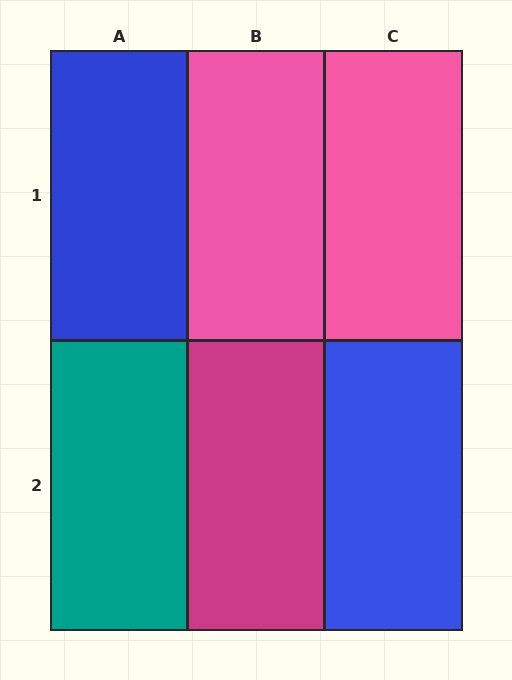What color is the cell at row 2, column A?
Teal.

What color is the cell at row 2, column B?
Magenta.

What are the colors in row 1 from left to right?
Blue, pink, pink.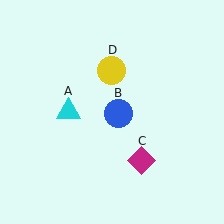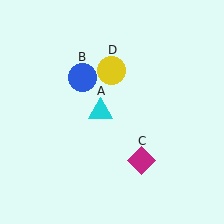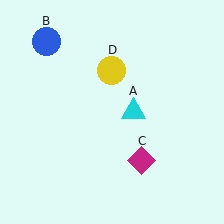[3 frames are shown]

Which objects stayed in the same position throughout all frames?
Magenta diamond (object C) and yellow circle (object D) remained stationary.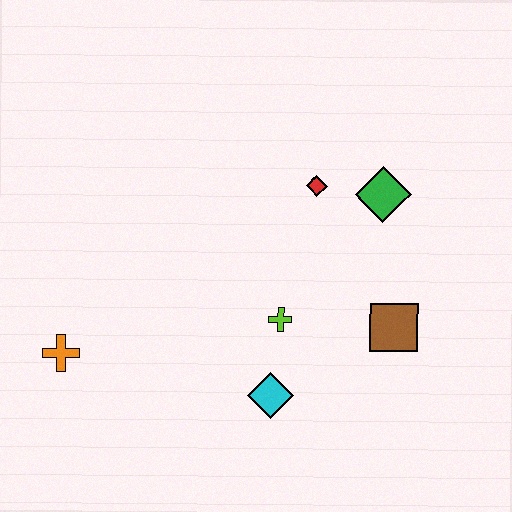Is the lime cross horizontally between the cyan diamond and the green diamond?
Yes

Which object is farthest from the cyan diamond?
The green diamond is farthest from the cyan diamond.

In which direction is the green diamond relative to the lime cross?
The green diamond is above the lime cross.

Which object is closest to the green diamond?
The red diamond is closest to the green diamond.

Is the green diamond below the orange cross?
No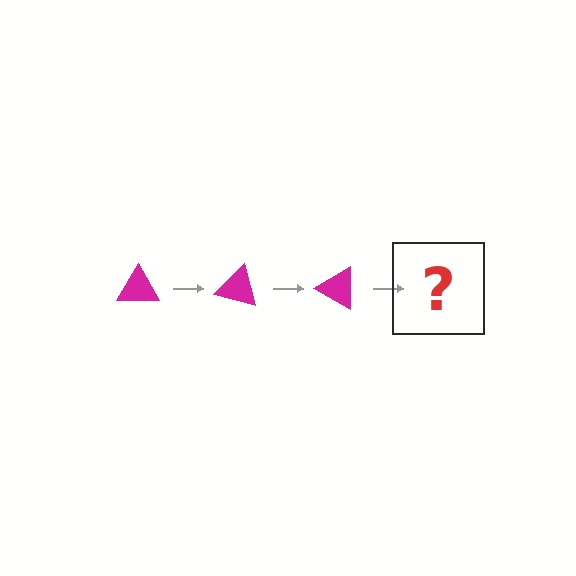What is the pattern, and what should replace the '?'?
The pattern is that the triangle rotates 15 degrees each step. The '?' should be a magenta triangle rotated 45 degrees.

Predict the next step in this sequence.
The next step is a magenta triangle rotated 45 degrees.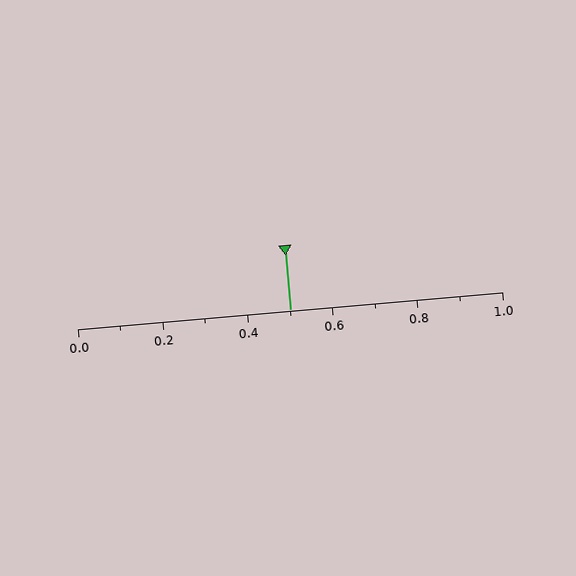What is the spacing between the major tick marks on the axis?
The major ticks are spaced 0.2 apart.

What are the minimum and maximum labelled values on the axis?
The axis runs from 0.0 to 1.0.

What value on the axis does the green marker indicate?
The marker indicates approximately 0.5.